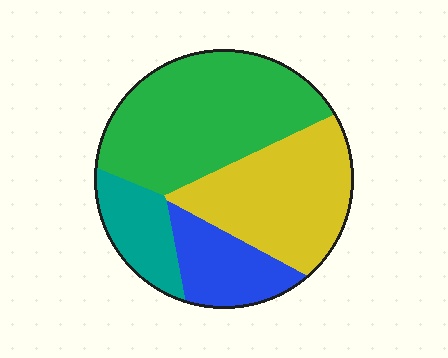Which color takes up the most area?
Green, at roughly 40%.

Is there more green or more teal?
Green.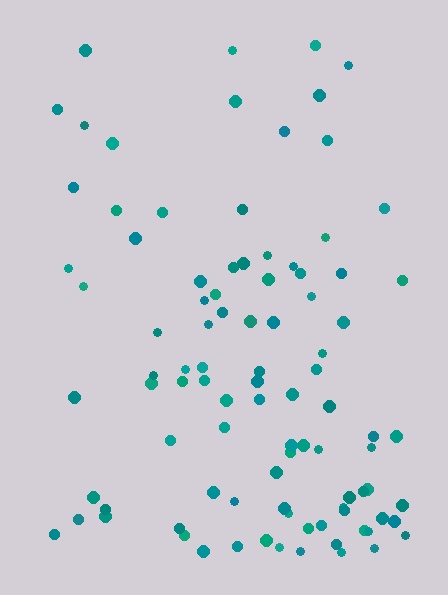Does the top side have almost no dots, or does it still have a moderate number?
Still a moderate number, just noticeably fewer than the bottom.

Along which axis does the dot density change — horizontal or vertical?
Vertical.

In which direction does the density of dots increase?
From top to bottom, with the bottom side densest.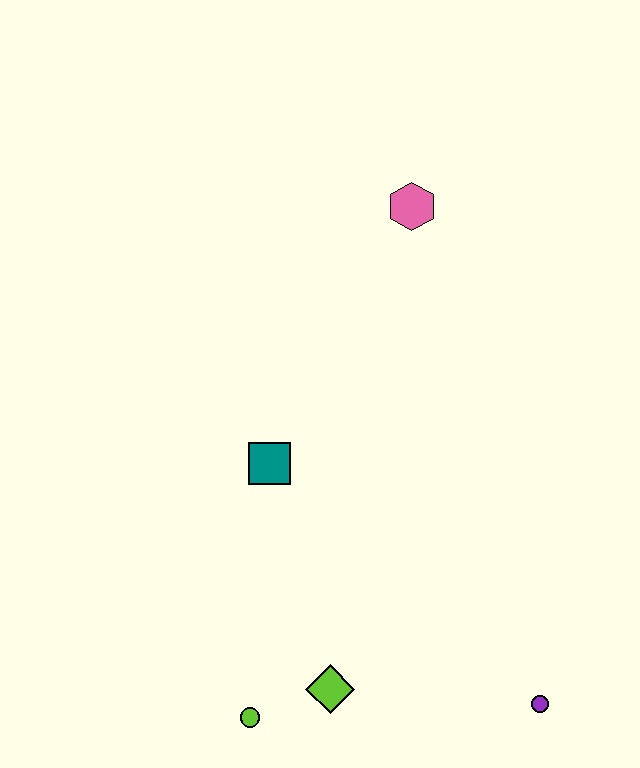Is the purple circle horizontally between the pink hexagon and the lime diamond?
No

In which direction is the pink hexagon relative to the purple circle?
The pink hexagon is above the purple circle.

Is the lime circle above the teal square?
No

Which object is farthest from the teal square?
The purple circle is farthest from the teal square.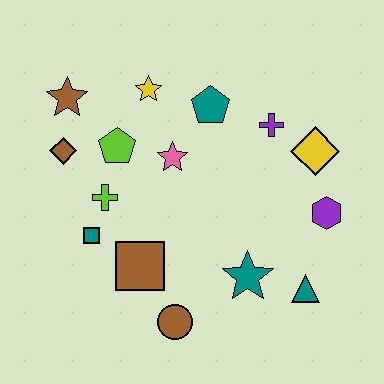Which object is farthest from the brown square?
The yellow diamond is farthest from the brown square.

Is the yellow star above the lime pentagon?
Yes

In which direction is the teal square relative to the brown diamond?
The teal square is below the brown diamond.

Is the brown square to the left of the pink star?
Yes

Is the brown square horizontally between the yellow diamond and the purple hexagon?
No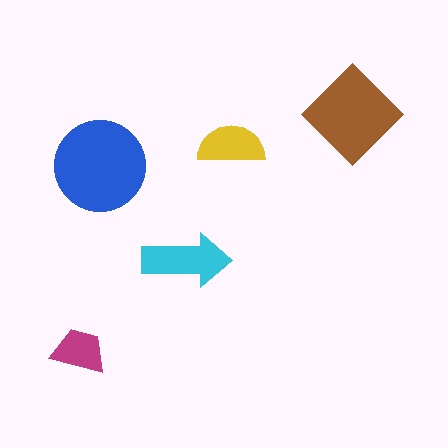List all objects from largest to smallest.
The blue circle, the brown diamond, the cyan arrow, the yellow semicircle, the magenta trapezoid.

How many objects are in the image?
There are 5 objects in the image.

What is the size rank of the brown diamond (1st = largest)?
2nd.